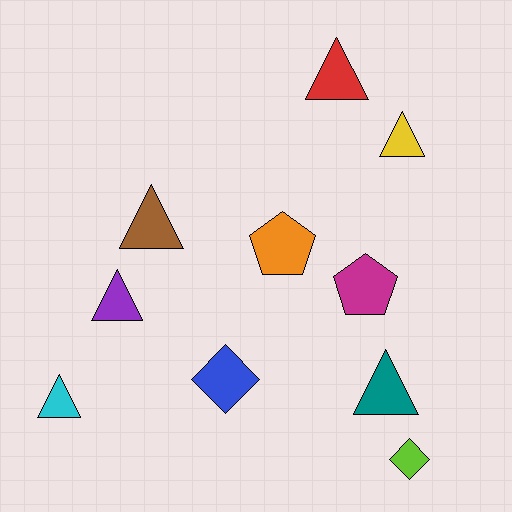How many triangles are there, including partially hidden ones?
There are 6 triangles.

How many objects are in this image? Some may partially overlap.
There are 10 objects.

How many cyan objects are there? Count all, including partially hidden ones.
There is 1 cyan object.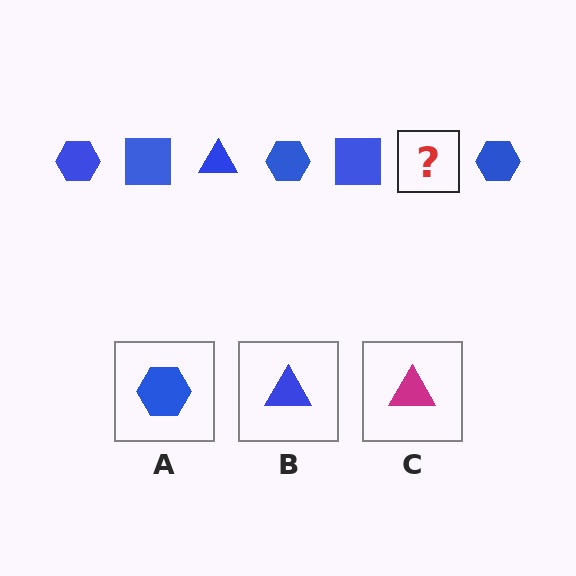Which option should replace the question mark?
Option B.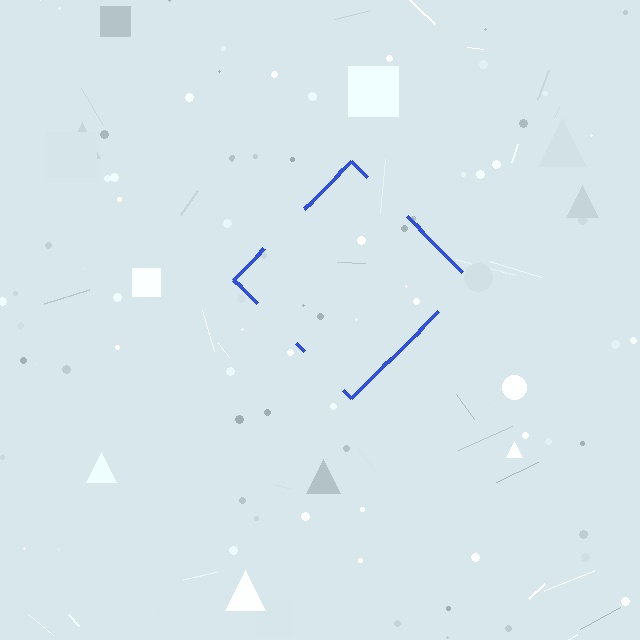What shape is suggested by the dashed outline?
The dashed outline suggests a diamond.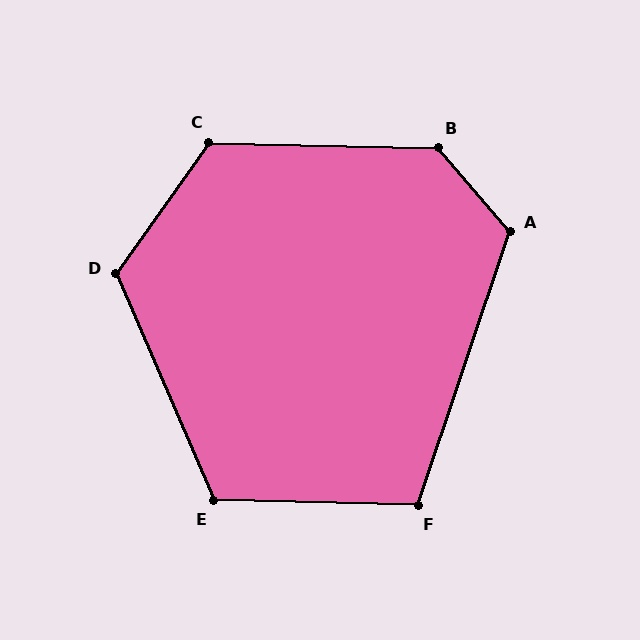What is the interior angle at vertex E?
Approximately 115 degrees (obtuse).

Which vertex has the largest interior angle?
B, at approximately 131 degrees.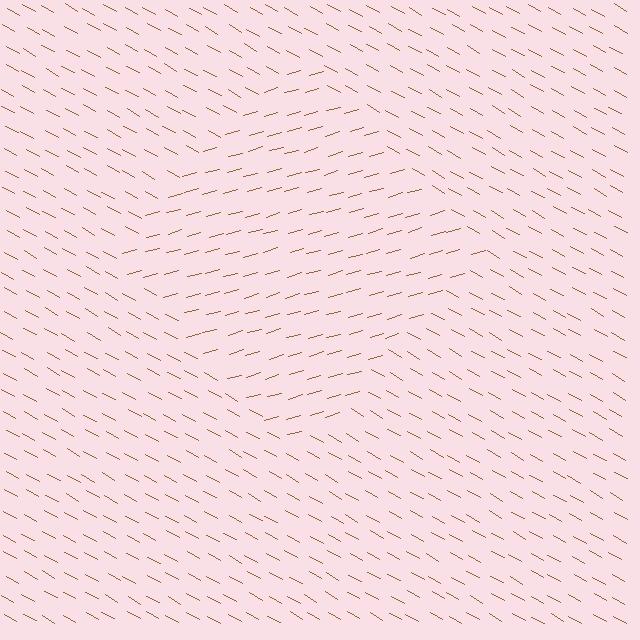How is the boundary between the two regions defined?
The boundary is defined purely by a change in line orientation (approximately 45 degrees difference). All lines are the same color and thickness.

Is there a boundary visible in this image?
Yes, there is a texture boundary formed by a change in line orientation.